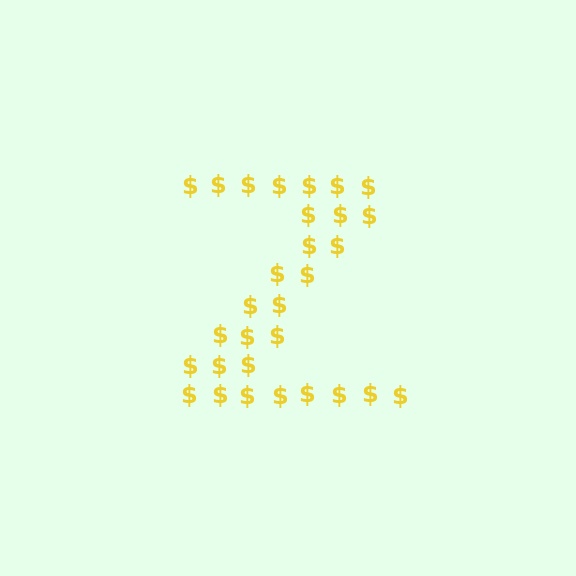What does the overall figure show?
The overall figure shows the letter Z.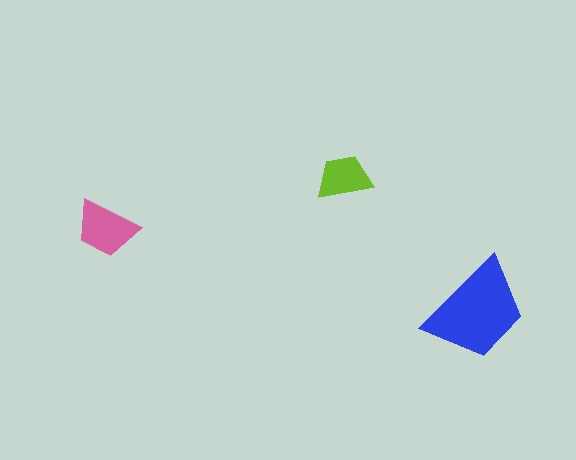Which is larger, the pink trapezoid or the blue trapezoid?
The blue one.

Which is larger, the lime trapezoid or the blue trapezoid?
The blue one.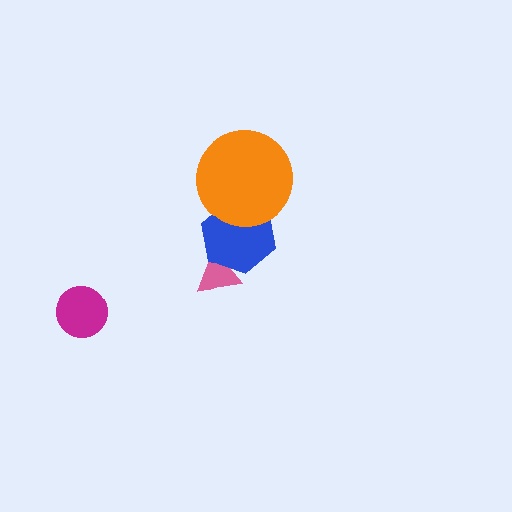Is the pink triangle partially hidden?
Yes, it is partially covered by another shape.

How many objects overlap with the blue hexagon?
2 objects overlap with the blue hexagon.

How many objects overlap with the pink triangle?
1 object overlaps with the pink triangle.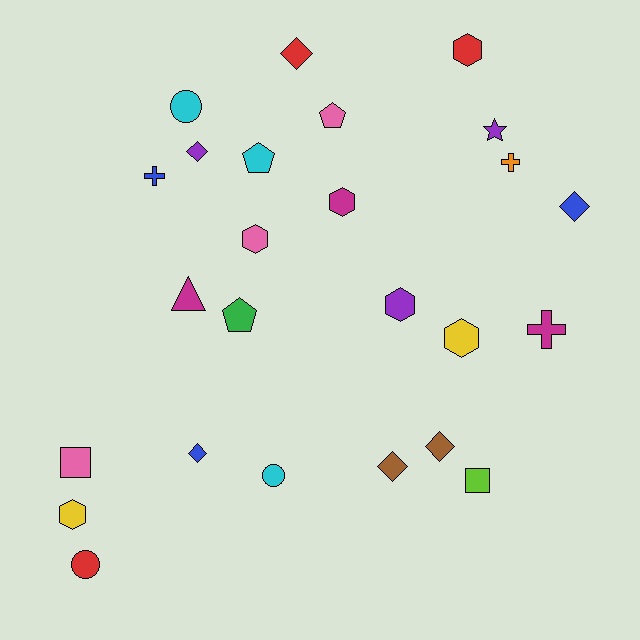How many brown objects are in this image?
There are 2 brown objects.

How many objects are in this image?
There are 25 objects.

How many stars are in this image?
There is 1 star.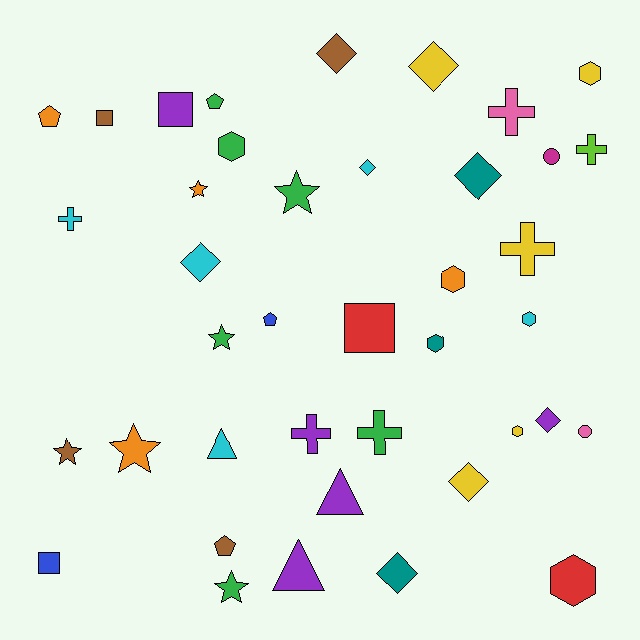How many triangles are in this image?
There are 3 triangles.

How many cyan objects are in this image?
There are 5 cyan objects.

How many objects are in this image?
There are 40 objects.